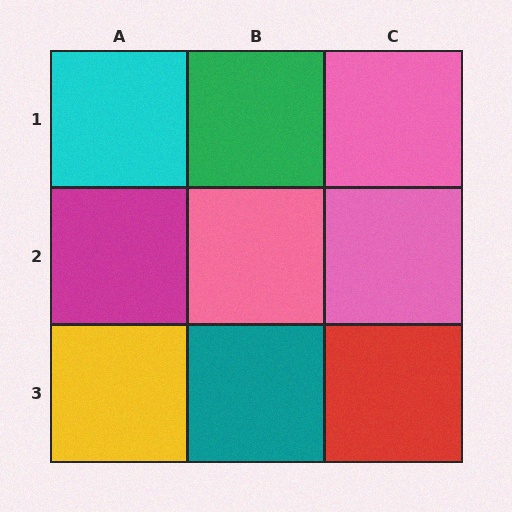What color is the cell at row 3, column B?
Teal.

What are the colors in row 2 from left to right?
Magenta, pink, pink.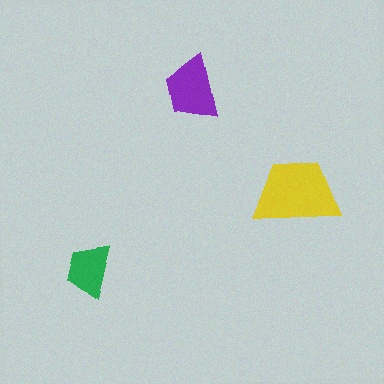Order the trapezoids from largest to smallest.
the yellow one, the purple one, the green one.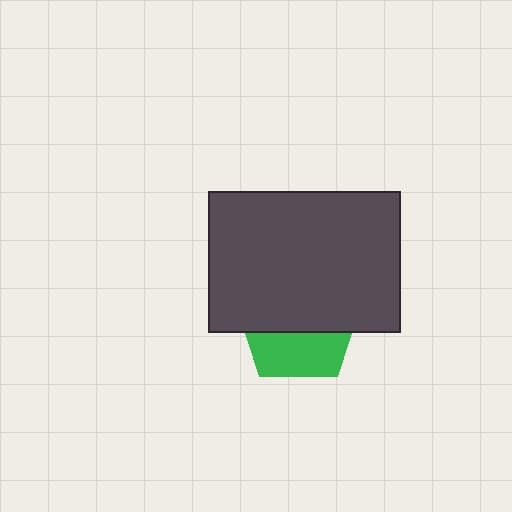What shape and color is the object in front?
The object in front is a dark gray rectangle.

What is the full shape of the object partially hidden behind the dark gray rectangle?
The partially hidden object is a green pentagon.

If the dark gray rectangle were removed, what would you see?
You would see the complete green pentagon.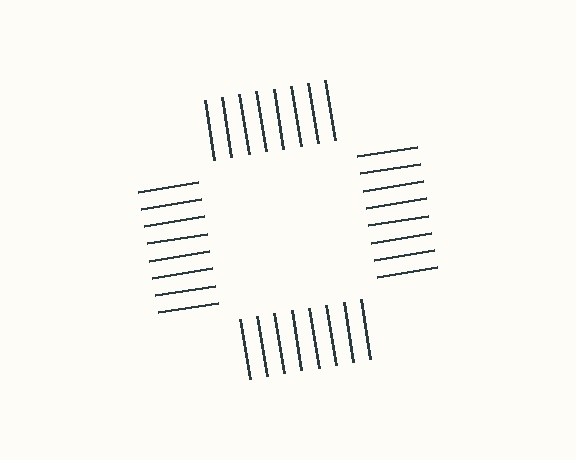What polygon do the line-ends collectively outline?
An illusory square — the line segments terminate on its edges but no continuous stroke is drawn.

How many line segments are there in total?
32 — 8 along each of the 4 edges.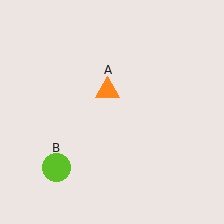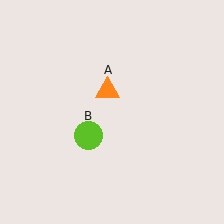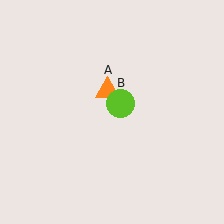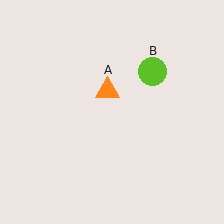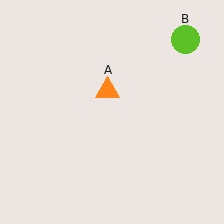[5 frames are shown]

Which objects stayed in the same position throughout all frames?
Orange triangle (object A) remained stationary.